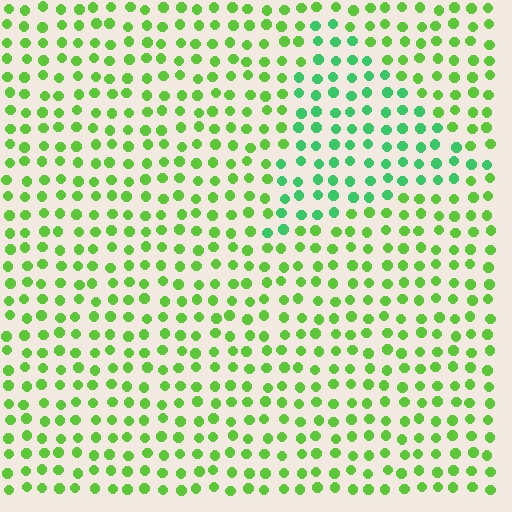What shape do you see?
I see a triangle.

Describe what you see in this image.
The image is filled with small lime elements in a uniform arrangement. A triangle-shaped region is visible where the elements are tinted to a slightly different hue, forming a subtle color boundary.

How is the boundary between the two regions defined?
The boundary is defined purely by a slight shift in hue (about 35 degrees). Spacing, size, and orientation are identical on both sides.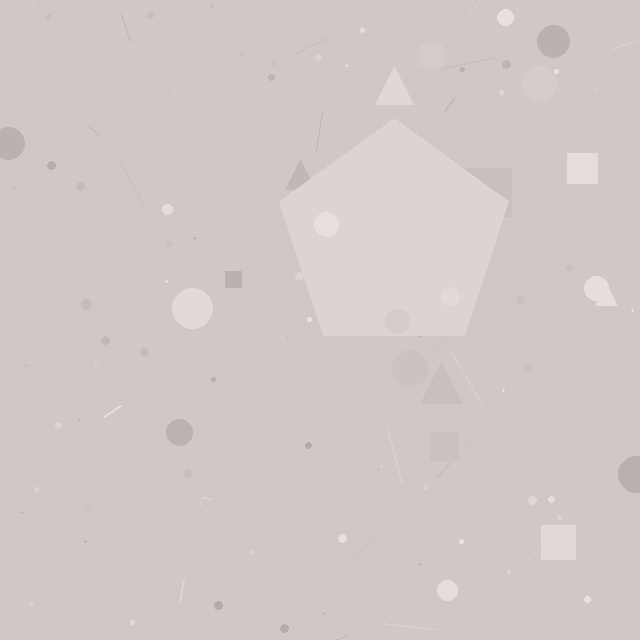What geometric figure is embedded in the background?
A pentagon is embedded in the background.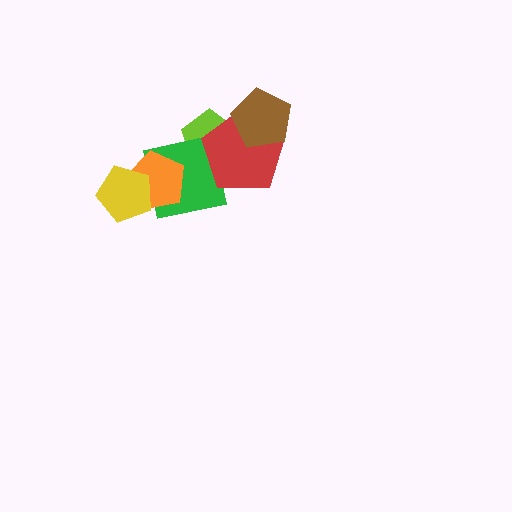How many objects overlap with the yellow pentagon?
2 objects overlap with the yellow pentagon.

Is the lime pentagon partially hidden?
Yes, it is partially covered by another shape.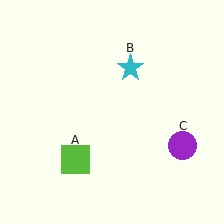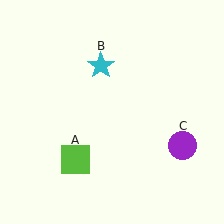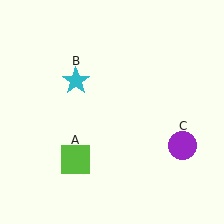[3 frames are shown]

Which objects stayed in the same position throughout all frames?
Lime square (object A) and purple circle (object C) remained stationary.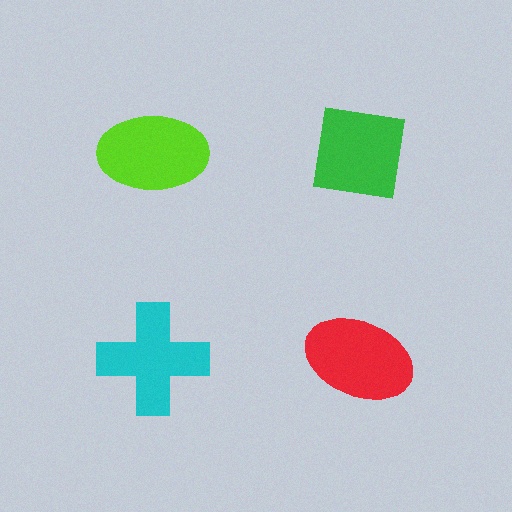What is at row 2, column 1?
A cyan cross.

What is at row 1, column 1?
A lime ellipse.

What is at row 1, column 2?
A green square.